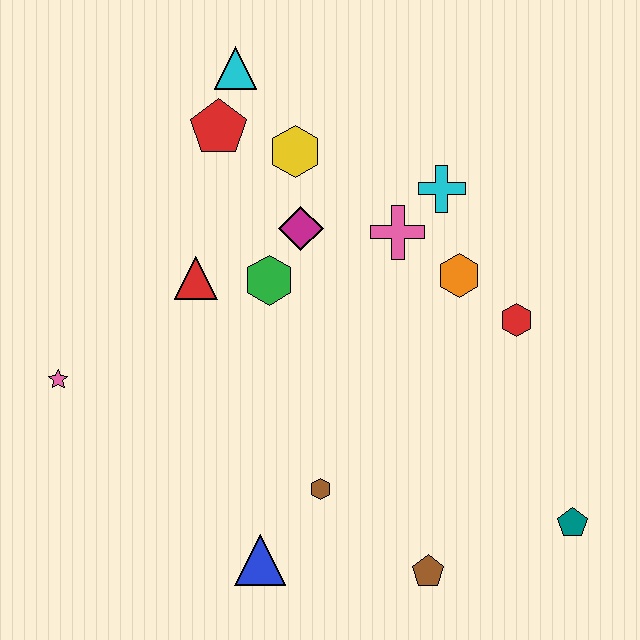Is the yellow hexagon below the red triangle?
No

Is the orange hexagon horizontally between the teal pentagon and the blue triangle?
Yes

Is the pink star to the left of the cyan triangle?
Yes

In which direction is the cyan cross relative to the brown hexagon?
The cyan cross is above the brown hexagon.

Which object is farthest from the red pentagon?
The teal pentagon is farthest from the red pentagon.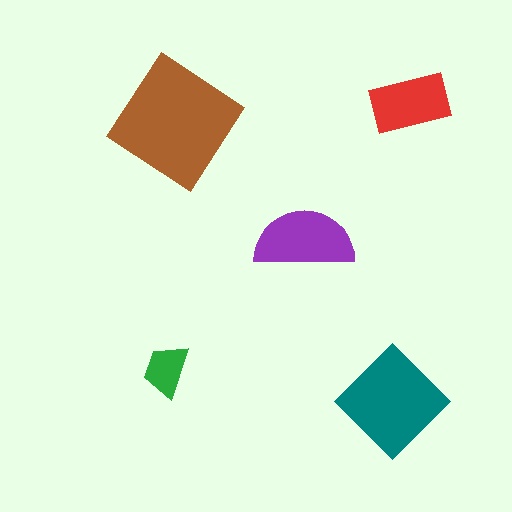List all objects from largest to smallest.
The brown diamond, the teal diamond, the purple semicircle, the red rectangle, the green trapezoid.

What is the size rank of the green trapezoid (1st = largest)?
5th.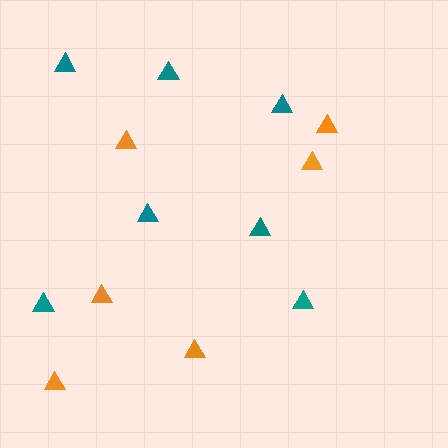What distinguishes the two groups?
There are 2 groups: one group of orange triangles (6) and one group of teal triangles (7).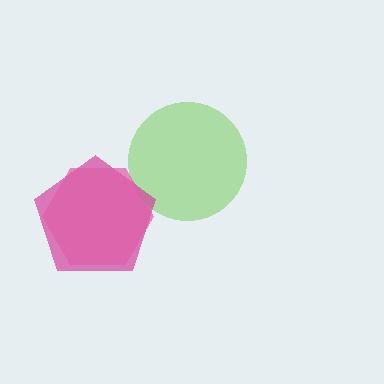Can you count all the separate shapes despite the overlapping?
Yes, there are 3 separate shapes.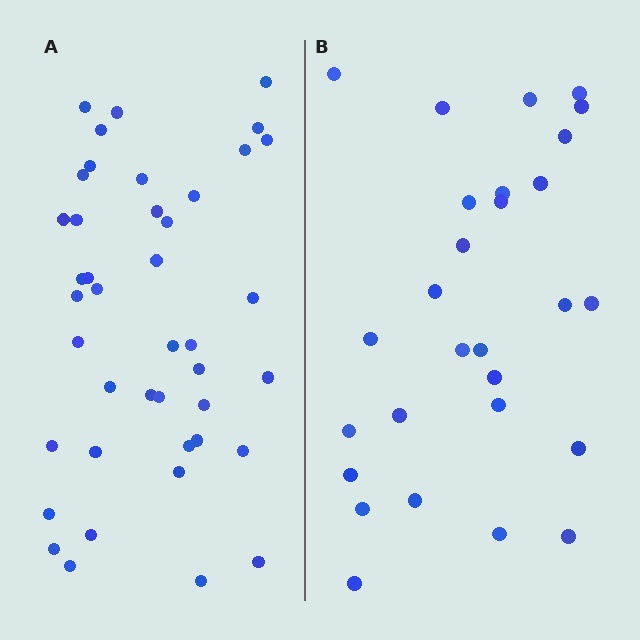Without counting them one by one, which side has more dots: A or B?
Region A (the left region) has more dots.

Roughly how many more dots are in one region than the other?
Region A has approximately 15 more dots than region B.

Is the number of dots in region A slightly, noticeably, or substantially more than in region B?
Region A has substantially more. The ratio is roughly 1.5 to 1.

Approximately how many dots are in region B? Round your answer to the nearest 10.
About 30 dots. (The exact count is 28, which rounds to 30.)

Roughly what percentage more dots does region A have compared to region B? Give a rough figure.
About 50% more.